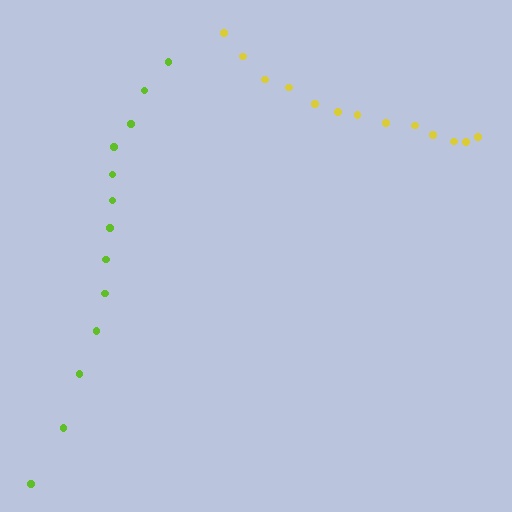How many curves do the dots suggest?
There are 2 distinct paths.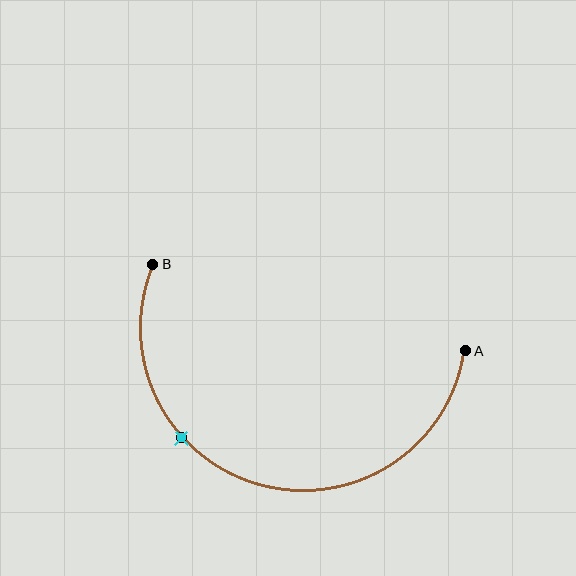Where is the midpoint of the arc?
The arc midpoint is the point on the curve farthest from the straight line joining A and B. It sits below that line.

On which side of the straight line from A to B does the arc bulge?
The arc bulges below the straight line connecting A and B.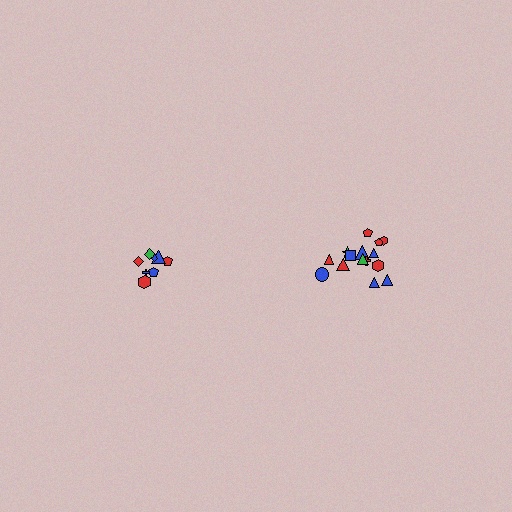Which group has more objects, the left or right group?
The right group.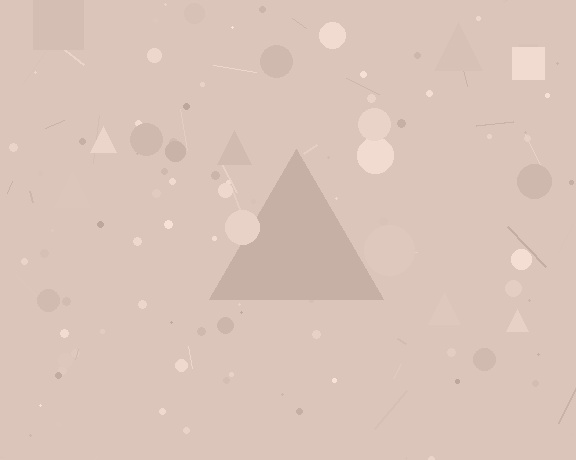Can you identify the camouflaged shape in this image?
The camouflaged shape is a triangle.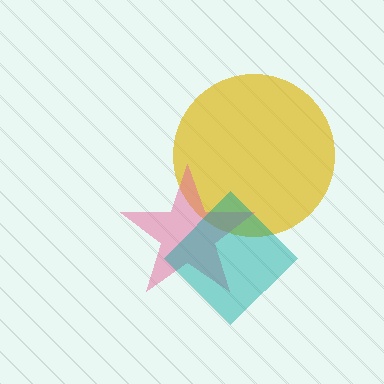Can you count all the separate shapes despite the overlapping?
Yes, there are 3 separate shapes.